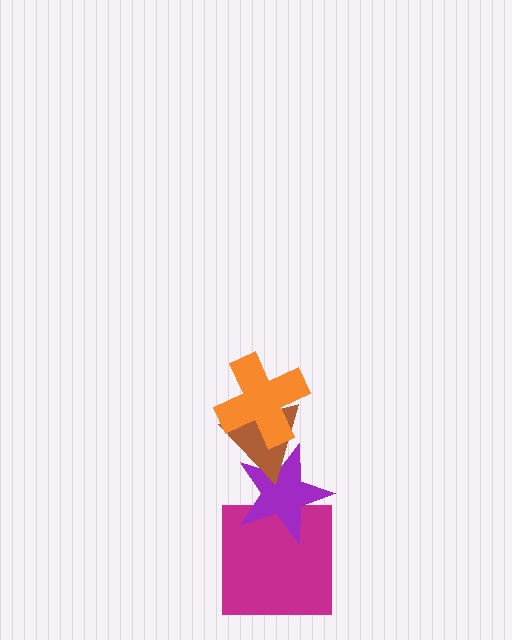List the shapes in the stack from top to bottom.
From top to bottom: the orange cross, the brown triangle, the purple star, the magenta square.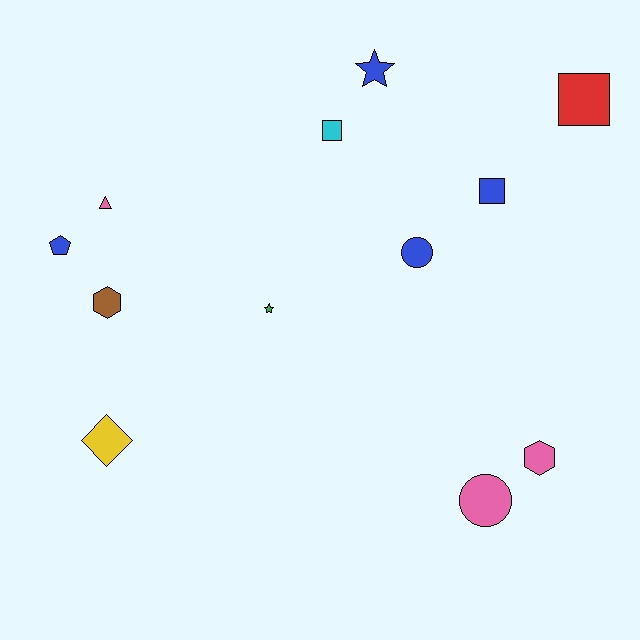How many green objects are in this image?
There is 1 green object.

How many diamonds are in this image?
There is 1 diamond.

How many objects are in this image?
There are 12 objects.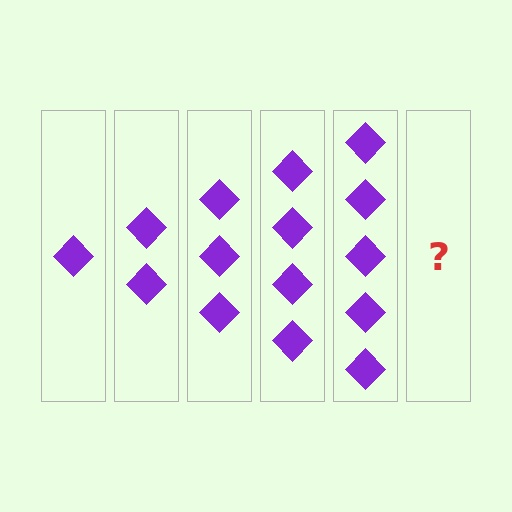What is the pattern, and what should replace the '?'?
The pattern is that each step adds one more diamond. The '?' should be 6 diamonds.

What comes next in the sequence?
The next element should be 6 diamonds.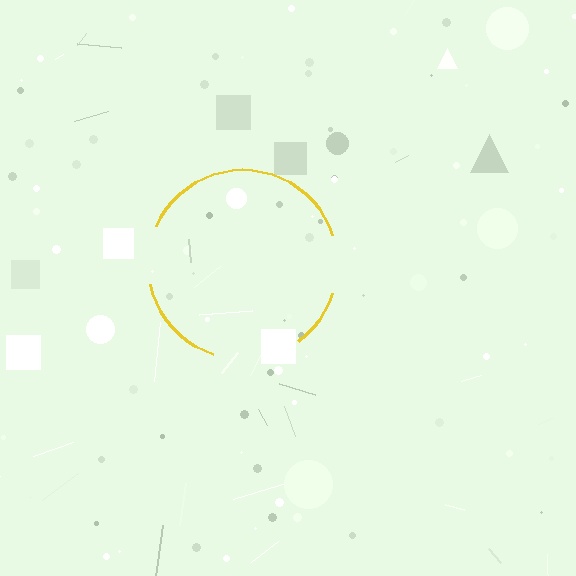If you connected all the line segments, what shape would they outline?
They would outline a circle.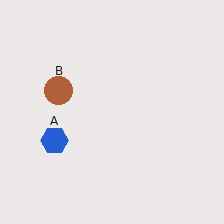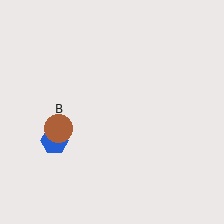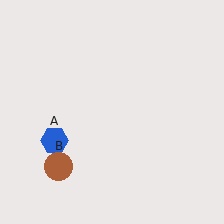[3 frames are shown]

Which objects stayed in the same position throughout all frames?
Blue hexagon (object A) remained stationary.